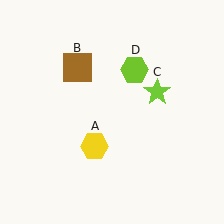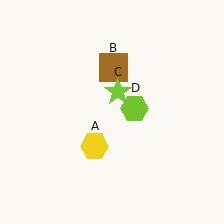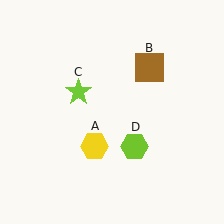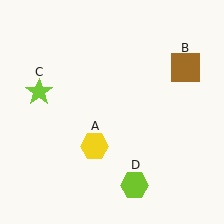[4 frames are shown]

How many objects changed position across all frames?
3 objects changed position: brown square (object B), lime star (object C), lime hexagon (object D).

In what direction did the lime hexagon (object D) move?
The lime hexagon (object D) moved down.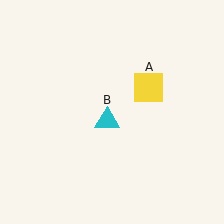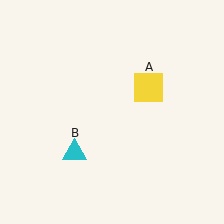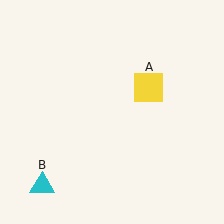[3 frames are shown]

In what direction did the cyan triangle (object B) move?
The cyan triangle (object B) moved down and to the left.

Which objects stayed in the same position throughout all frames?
Yellow square (object A) remained stationary.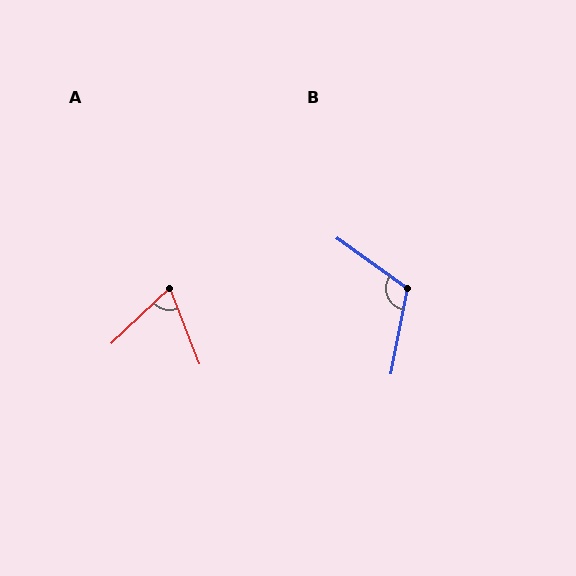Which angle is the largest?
B, at approximately 114 degrees.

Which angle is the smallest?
A, at approximately 68 degrees.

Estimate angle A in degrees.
Approximately 68 degrees.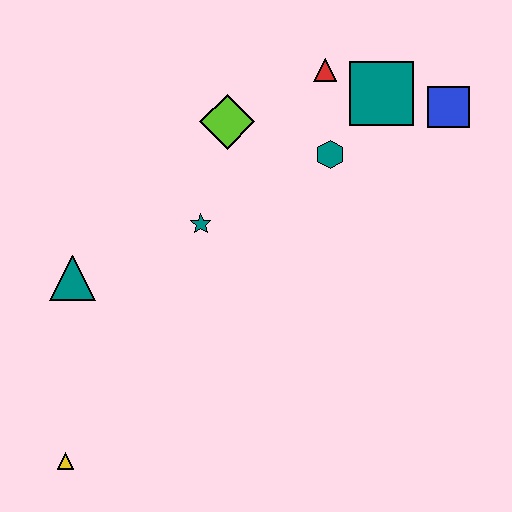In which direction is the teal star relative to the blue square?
The teal star is to the left of the blue square.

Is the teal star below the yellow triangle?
No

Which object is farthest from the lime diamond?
The yellow triangle is farthest from the lime diamond.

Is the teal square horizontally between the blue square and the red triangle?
Yes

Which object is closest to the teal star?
The lime diamond is closest to the teal star.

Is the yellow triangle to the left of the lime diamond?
Yes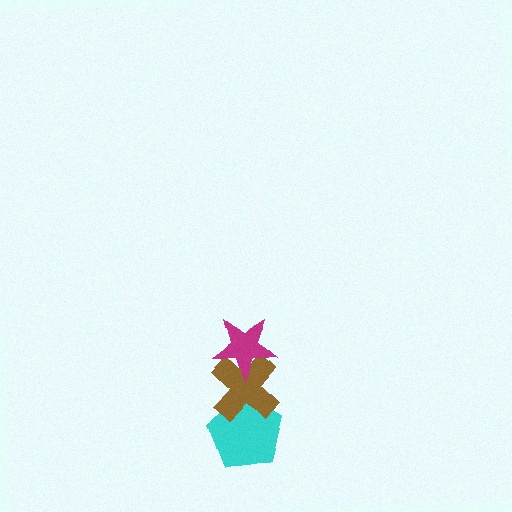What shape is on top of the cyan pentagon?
The brown cross is on top of the cyan pentagon.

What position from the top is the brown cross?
The brown cross is 2nd from the top.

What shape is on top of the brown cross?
The magenta star is on top of the brown cross.